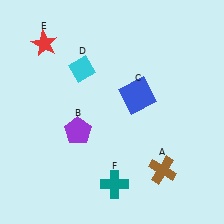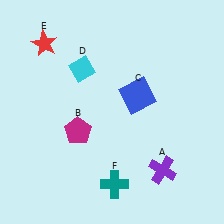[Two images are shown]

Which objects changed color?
A changed from brown to purple. B changed from purple to magenta.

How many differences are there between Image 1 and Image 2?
There are 2 differences between the two images.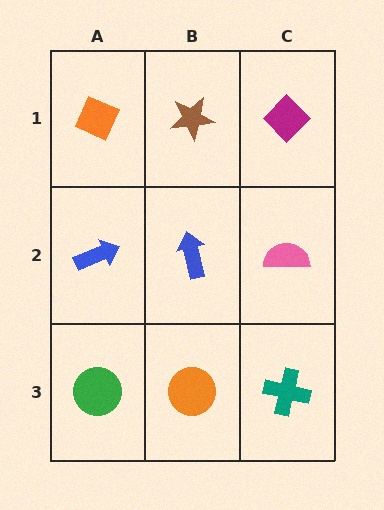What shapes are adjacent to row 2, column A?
An orange diamond (row 1, column A), a green circle (row 3, column A), a blue arrow (row 2, column B).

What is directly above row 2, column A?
An orange diamond.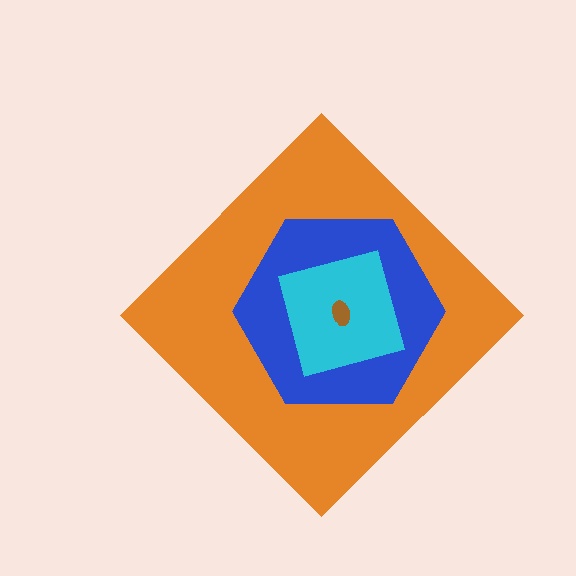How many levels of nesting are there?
4.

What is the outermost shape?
The orange diamond.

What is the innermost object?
The brown ellipse.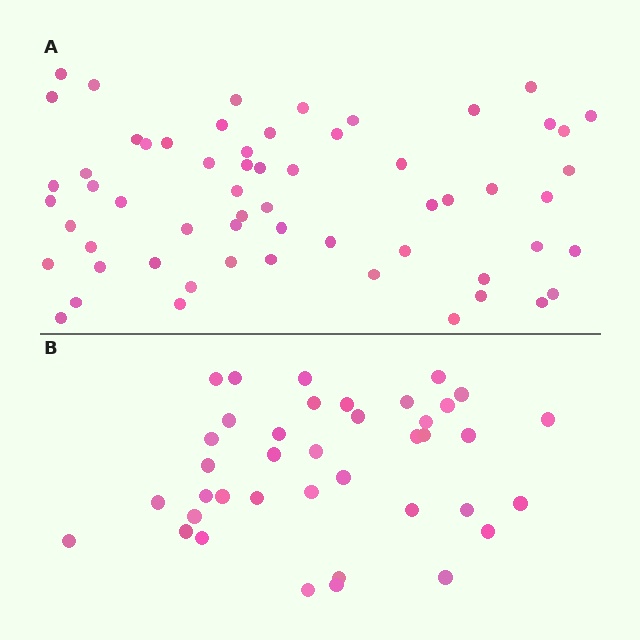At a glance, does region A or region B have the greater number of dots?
Region A (the top region) has more dots.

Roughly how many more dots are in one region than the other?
Region A has approximately 20 more dots than region B.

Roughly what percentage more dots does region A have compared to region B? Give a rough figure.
About 55% more.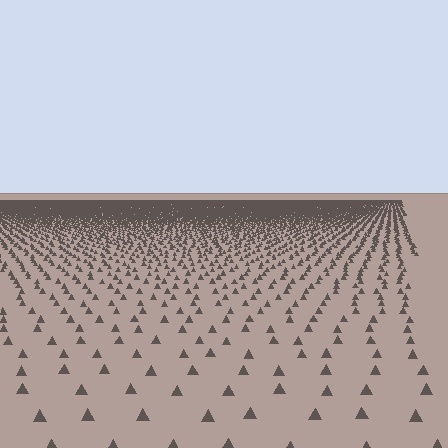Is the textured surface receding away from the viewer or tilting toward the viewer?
The surface is receding away from the viewer. Texture elements get smaller and denser toward the top.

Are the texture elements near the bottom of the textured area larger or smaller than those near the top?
Larger. Near the bottom, elements are closer to the viewer and appear at a bigger on-screen size.